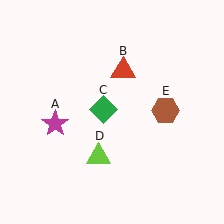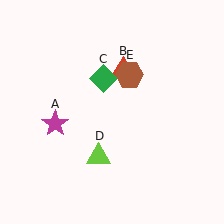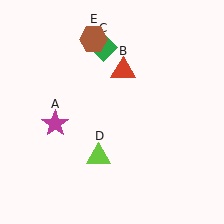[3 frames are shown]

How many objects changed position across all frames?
2 objects changed position: green diamond (object C), brown hexagon (object E).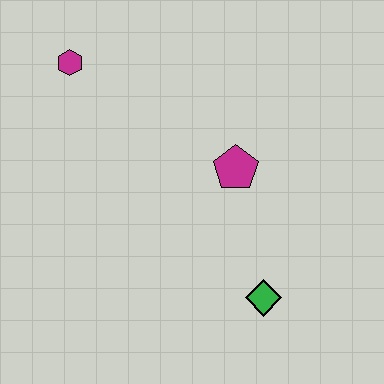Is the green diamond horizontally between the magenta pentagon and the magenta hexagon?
No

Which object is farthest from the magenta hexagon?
The green diamond is farthest from the magenta hexagon.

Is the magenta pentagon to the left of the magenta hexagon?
No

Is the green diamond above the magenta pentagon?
No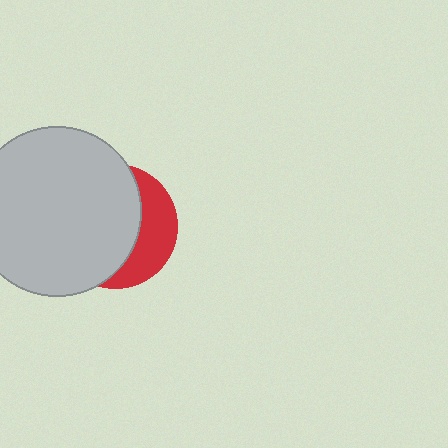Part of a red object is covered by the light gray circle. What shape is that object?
It is a circle.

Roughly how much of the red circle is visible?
A small part of it is visible (roughly 34%).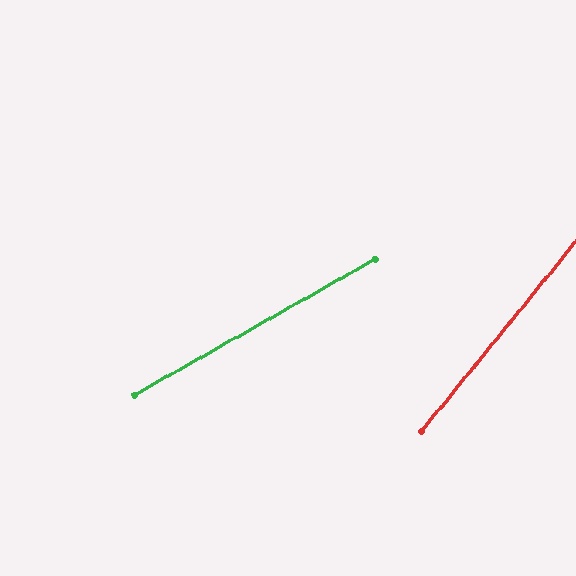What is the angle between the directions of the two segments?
Approximately 22 degrees.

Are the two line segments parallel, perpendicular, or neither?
Neither parallel nor perpendicular — they differ by about 22°.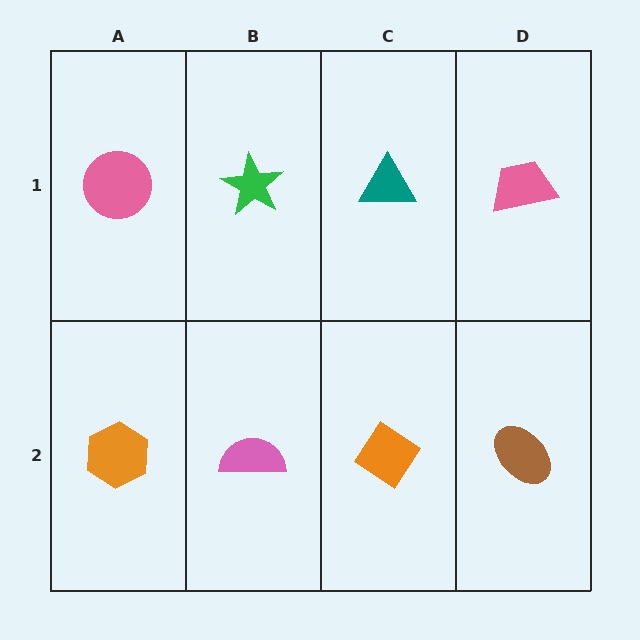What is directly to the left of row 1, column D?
A teal triangle.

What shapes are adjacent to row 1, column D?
A brown ellipse (row 2, column D), a teal triangle (row 1, column C).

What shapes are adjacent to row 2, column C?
A teal triangle (row 1, column C), a pink semicircle (row 2, column B), a brown ellipse (row 2, column D).